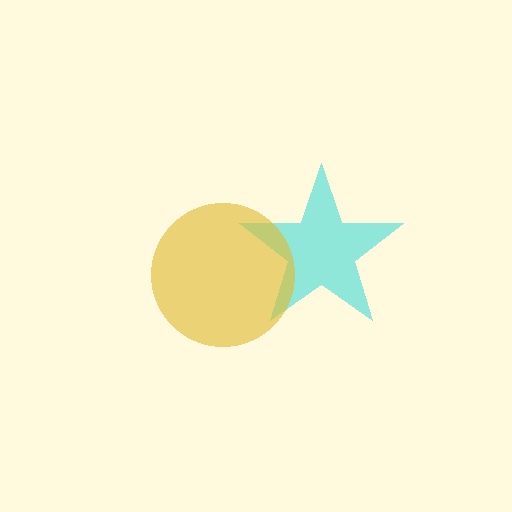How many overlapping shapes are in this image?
There are 2 overlapping shapes in the image.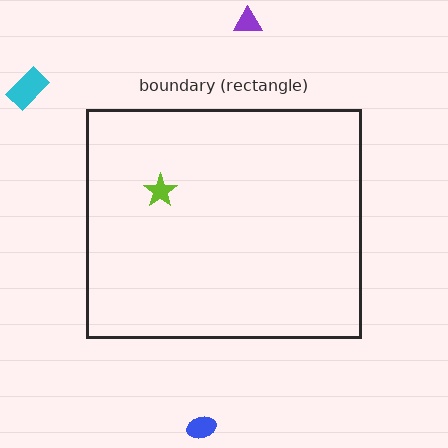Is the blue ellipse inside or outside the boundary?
Outside.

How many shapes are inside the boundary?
1 inside, 3 outside.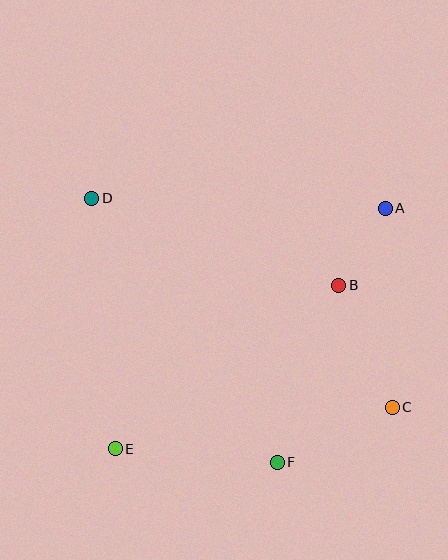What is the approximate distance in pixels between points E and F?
The distance between E and F is approximately 162 pixels.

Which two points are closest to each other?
Points A and B are closest to each other.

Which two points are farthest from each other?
Points C and D are farthest from each other.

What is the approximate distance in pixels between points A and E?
The distance between A and E is approximately 361 pixels.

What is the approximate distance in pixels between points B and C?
The distance between B and C is approximately 133 pixels.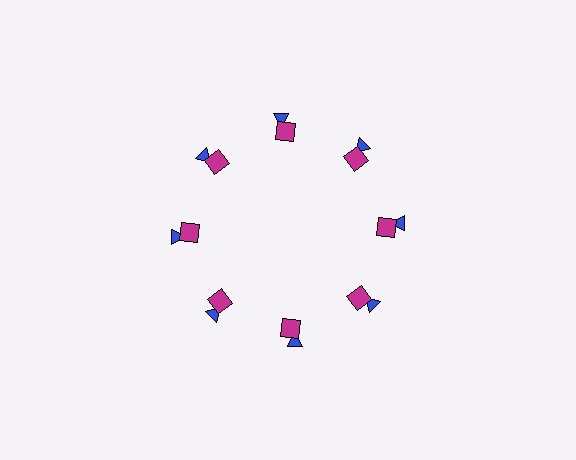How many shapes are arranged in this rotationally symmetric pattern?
There are 16 shapes, arranged in 8 groups of 2.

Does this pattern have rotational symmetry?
Yes, this pattern has 8-fold rotational symmetry. It looks the same after rotating 45 degrees around the center.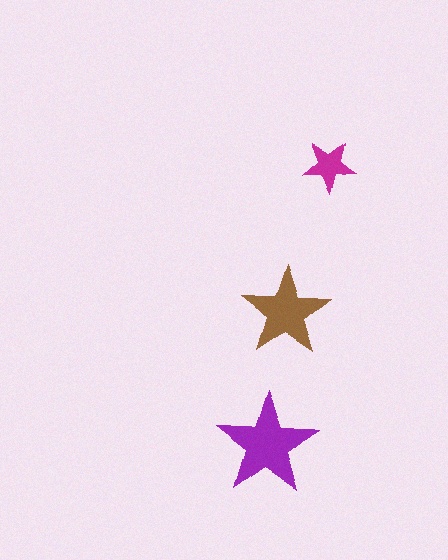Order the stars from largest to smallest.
the purple one, the brown one, the magenta one.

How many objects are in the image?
There are 3 objects in the image.